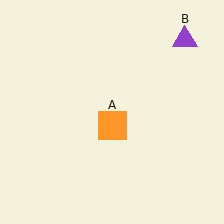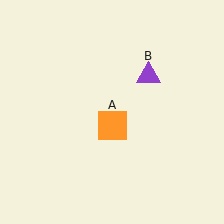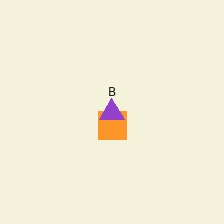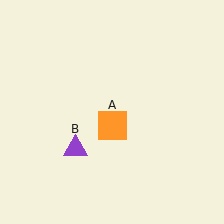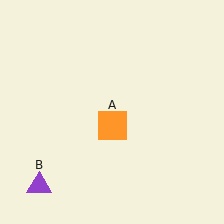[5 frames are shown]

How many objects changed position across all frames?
1 object changed position: purple triangle (object B).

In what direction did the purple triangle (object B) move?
The purple triangle (object B) moved down and to the left.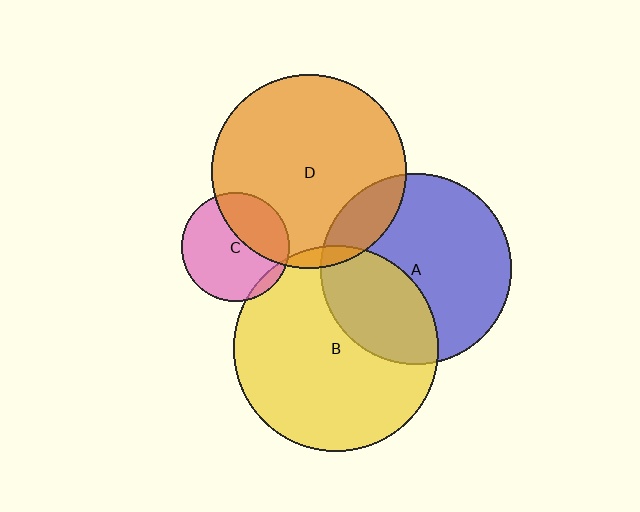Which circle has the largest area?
Circle B (yellow).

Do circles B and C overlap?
Yes.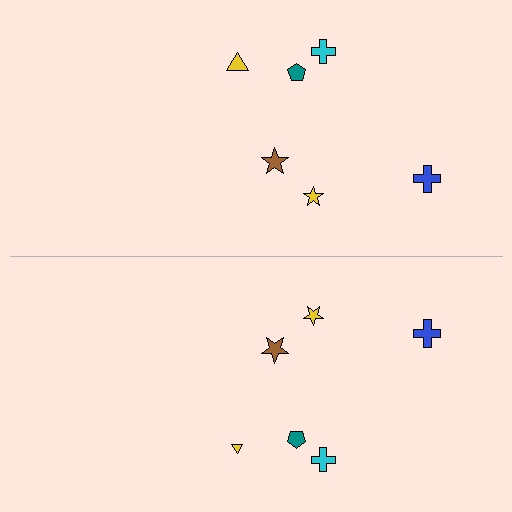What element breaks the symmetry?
The yellow triangle on the bottom side has a different size than its mirror counterpart.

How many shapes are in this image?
There are 12 shapes in this image.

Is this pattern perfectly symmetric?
No, the pattern is not perfectly symmetric. The yellow triangle on the bottom side has a different size than its mirror counterpart.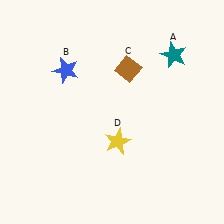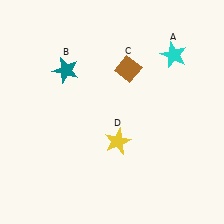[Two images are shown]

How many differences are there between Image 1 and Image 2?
There are 2 differences between the two images.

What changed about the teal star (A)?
In Image 1, A is teal. In Image 2, it changed to cyan.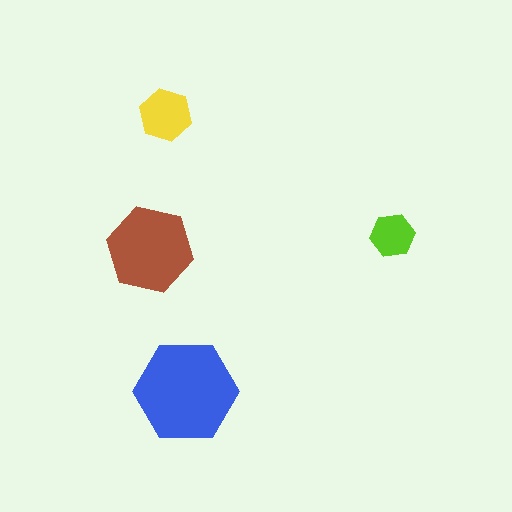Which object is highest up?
The yellow hexagon is topmost.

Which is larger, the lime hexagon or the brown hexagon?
The brown one.